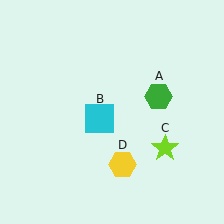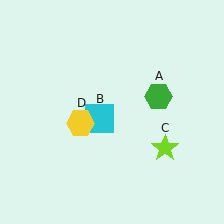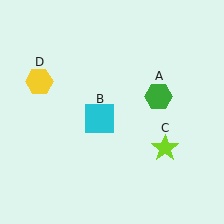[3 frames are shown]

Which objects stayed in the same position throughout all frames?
Green hexagon (object A) and cyan square (object B) and lime star (object C) remained stationary.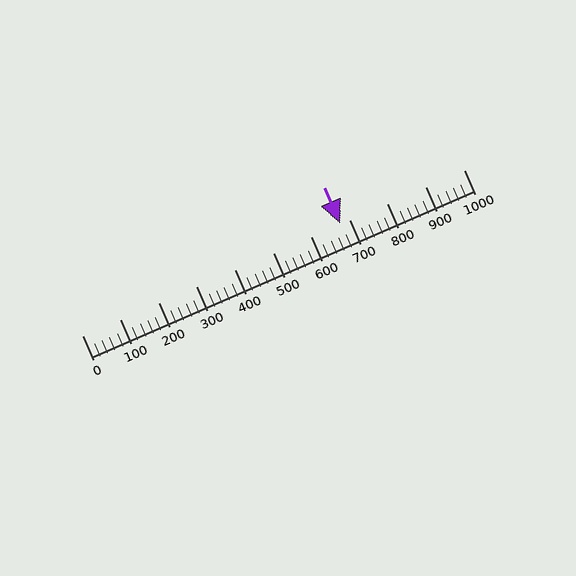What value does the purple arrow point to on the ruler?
The purple arrow points to approximately 678.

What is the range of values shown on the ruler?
The ruler shows values from 0 to 1000.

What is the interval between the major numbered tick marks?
The major tick marks are spaced 100 units apart.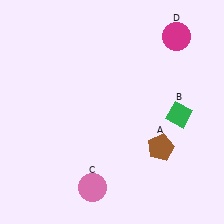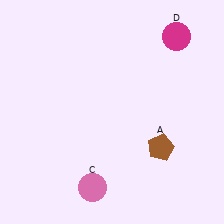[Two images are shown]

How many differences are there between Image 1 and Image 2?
There is 1 difference between the two images.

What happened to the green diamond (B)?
The green diamond (B) was removed in Image 2. It was in the bottom-right area of Image 1.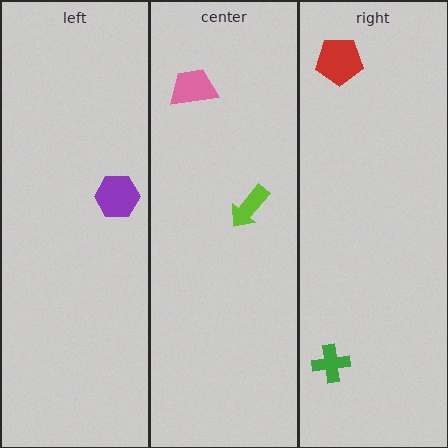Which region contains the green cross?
The right region.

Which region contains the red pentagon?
The right region.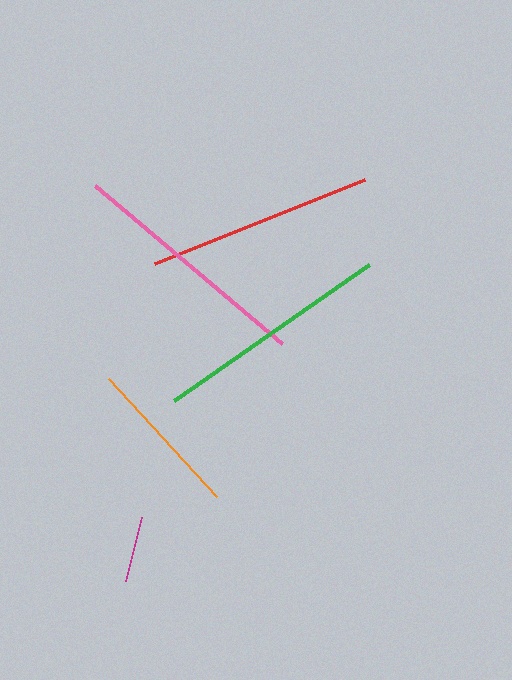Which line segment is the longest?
The pink line is the longest at approximately 245 pixels.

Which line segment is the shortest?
The magenta line is the shortest at approximately 66 pixels.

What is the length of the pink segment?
The pink segment is approximately 245 pixels long.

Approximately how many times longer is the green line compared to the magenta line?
The green line is approximately 3.6 times the length of the magenta line.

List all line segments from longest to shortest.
From longest to shortest: pink, green, red, orange, magenta.